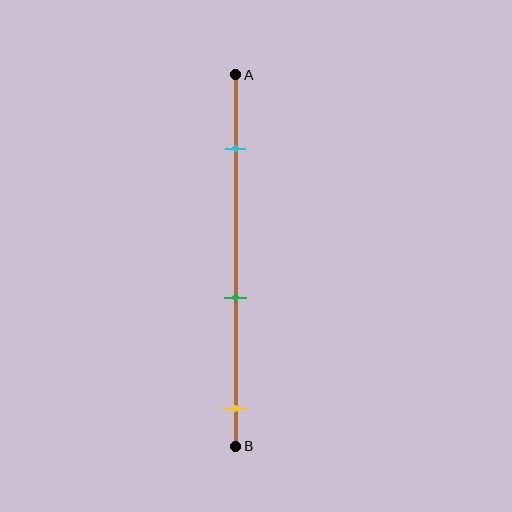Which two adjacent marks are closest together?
The green and yellow marks are the closest adjacent pair.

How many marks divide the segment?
There are 3 marks dividing the segment.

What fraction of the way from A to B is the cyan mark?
The cyan mark is approximately 20% (0.2) of the way from A to B.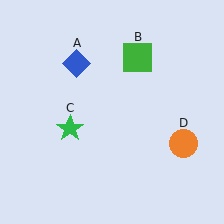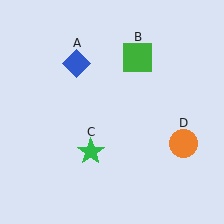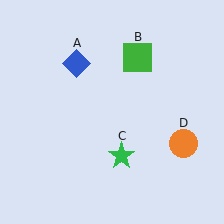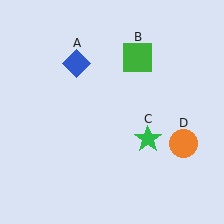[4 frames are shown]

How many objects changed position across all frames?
1 object changed position: green star (object C).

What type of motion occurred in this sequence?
The green star (object C) rotated counterclockwise around the center of the scene.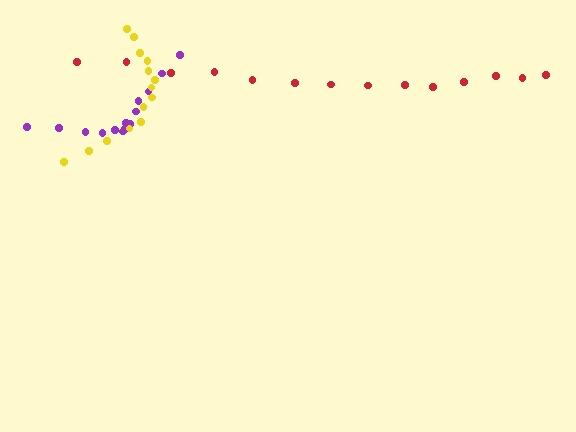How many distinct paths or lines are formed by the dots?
There are 3 distinct paths.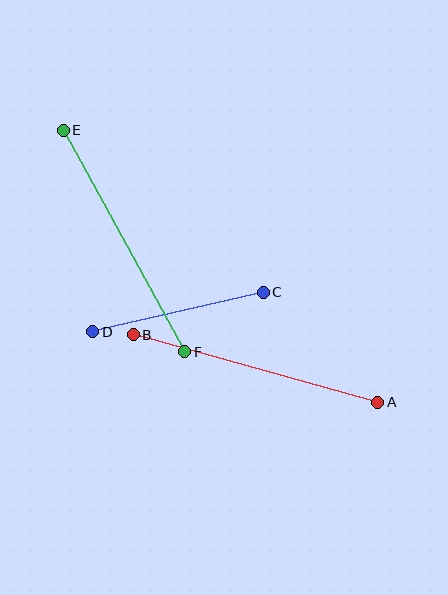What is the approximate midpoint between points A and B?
The midpoint is at approximately (255, 369) pixels.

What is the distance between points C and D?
The distance is approximately 175 pixels.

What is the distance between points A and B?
The distance is approximately 254 pixels.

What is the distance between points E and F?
The distance is approximately 253 pixels.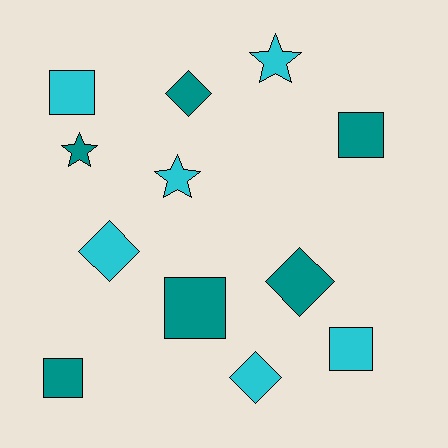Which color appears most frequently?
Teal, with 6 objects.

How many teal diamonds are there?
There are 2 teal diamonds.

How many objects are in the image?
There are 12 objects.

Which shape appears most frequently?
Square, with 5 objects.